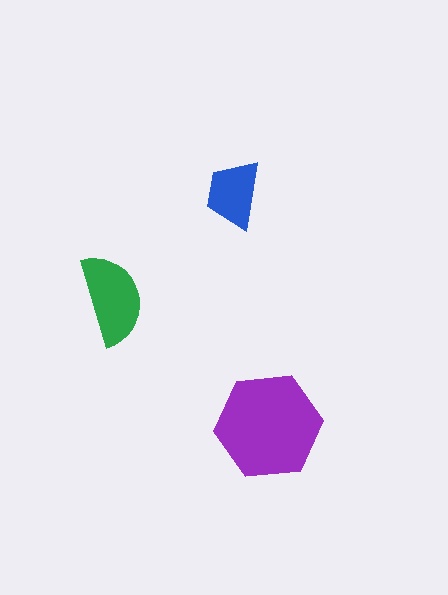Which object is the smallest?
The blue trapezoid.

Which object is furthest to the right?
The purple hexagon is rightmost.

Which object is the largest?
The purple hexagon.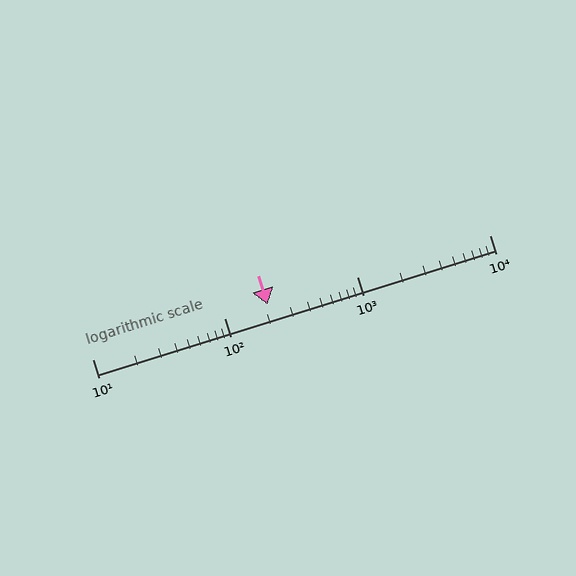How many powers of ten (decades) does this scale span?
The scale spans 3 decades, from 10 to 10000.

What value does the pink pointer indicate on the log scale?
The pointer indicates approximately 210.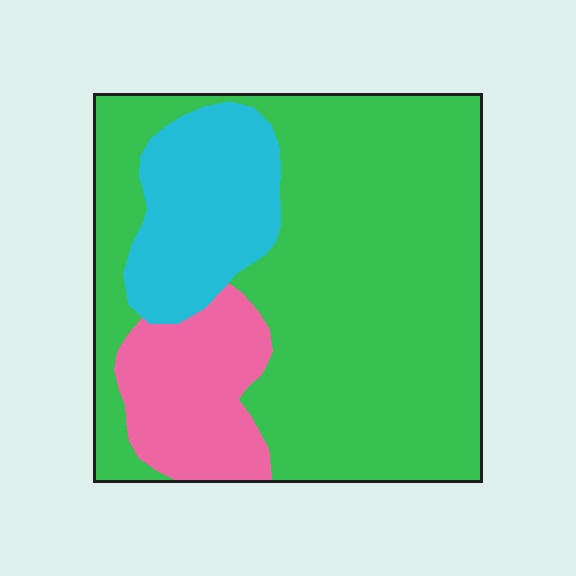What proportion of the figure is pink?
Pink covers 15% of the figure.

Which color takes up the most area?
Green, at roughly 70%.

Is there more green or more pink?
Green.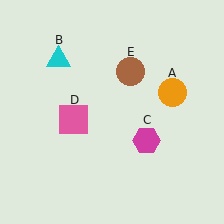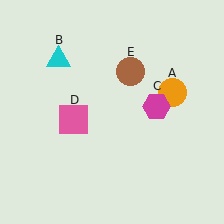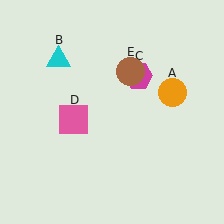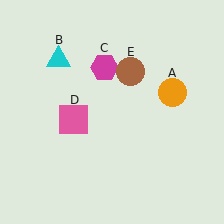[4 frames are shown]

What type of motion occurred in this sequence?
The magenta hexagon (object C) rotated counterclockwise around the center of the scene.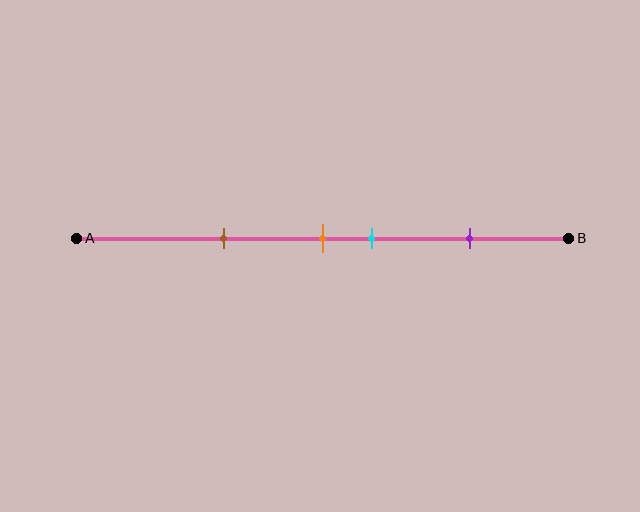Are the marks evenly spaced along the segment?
No, the marks are not evenly spaced.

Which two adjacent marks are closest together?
The orange and cyan marks are the closest adjacent pair.